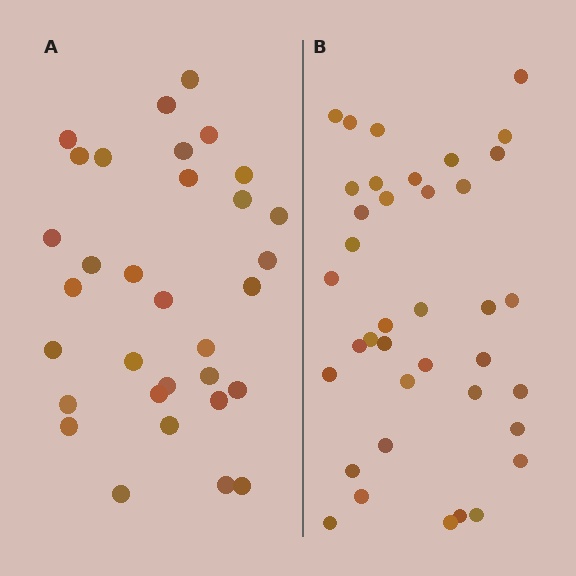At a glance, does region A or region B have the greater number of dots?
Region B (the right region) has more dots.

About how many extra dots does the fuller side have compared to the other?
Region B has about 6 more dots than region A.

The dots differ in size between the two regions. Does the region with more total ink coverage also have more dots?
No. Region A has more total ink coverage because its dots are larger, but region B actually contains more individual dots. Total area can be misleading — the number of items is what matters here.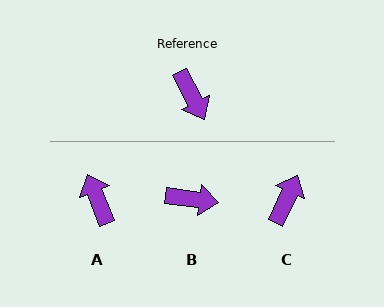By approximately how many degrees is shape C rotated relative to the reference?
Approximately 127 degrees counter-clockwise.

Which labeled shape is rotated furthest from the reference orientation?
A, about 174 degrees away.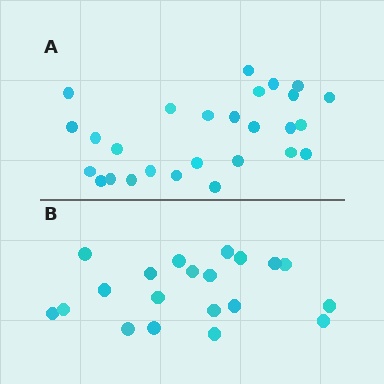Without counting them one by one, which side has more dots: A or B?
Region A (the top region) has more dots.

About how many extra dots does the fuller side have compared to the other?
Region A has roughly 8 or so more dots than region B.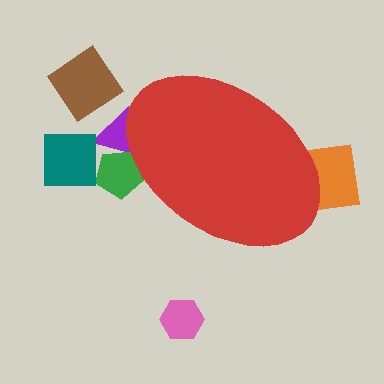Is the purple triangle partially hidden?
Yes, the purple triangle is partially hidden behind the red ellipse.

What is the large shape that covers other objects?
A red ellipse.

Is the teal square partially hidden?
No, the teal square is fully visible.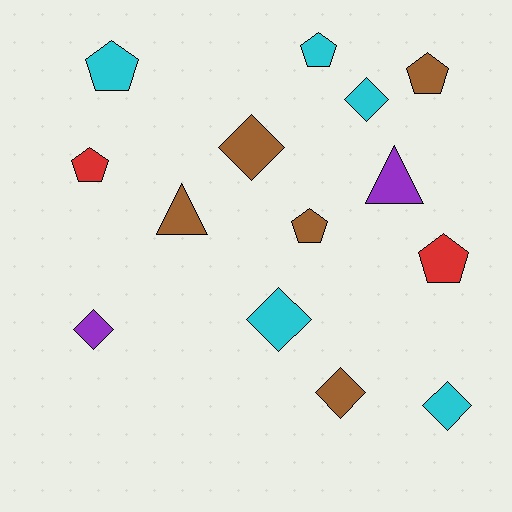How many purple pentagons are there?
There are no purple pentagons.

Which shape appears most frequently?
Pentagon, with 6 objects.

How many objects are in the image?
There are 14 objects.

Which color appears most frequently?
Brown, with 5 objects.